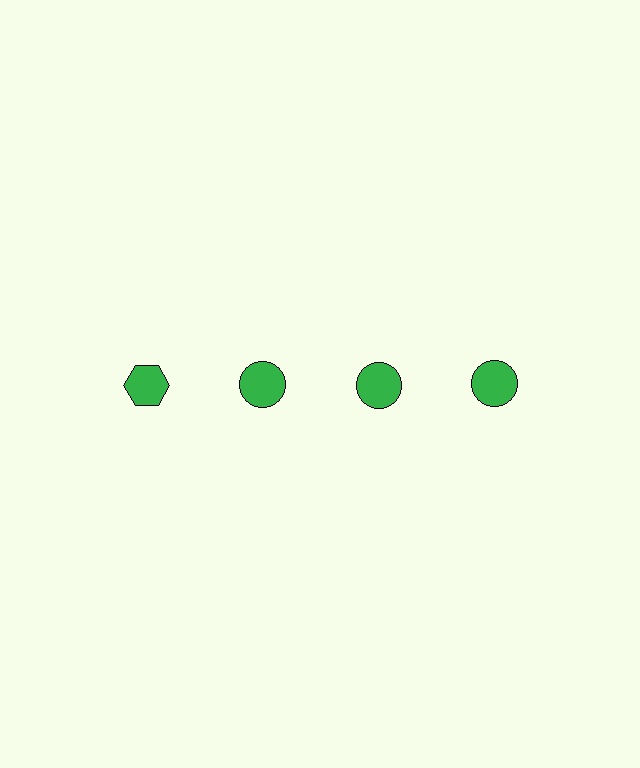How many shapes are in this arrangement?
There are 4 shapes arranged in a grid pattern.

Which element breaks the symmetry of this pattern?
The green hexagon in the top row, leftmost column breaks the symmetry. All other shapes are green circles.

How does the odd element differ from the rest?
It has a different shape: hexagon instead of circle.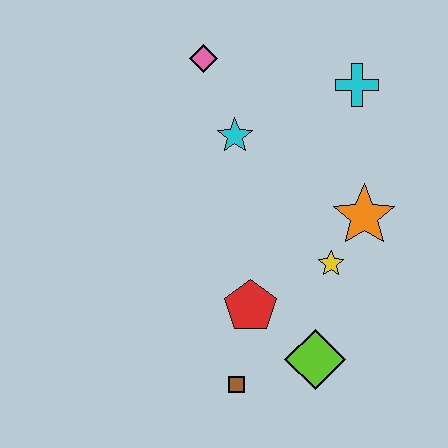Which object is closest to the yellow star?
The orange star is closest to the yellow star.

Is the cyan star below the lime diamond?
No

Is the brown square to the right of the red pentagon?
No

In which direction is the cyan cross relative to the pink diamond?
The cyan cross is to the right of the pink diamond.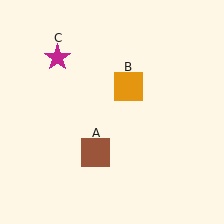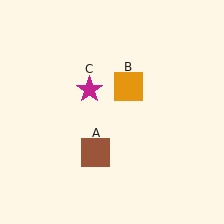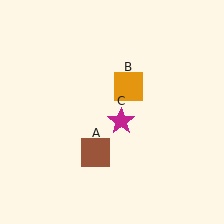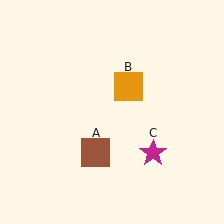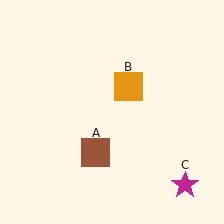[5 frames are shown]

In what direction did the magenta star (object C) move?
The magenta star (object C) moved down and to the right.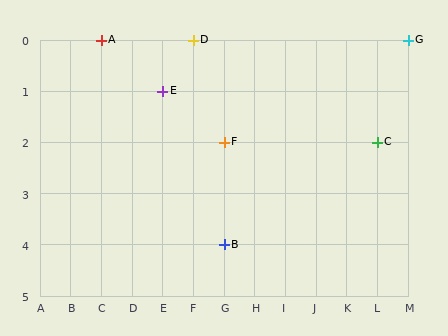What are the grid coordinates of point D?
Point D is at grid coordinates (F, 0).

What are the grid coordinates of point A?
Point A is at grid coordinates (C, 0).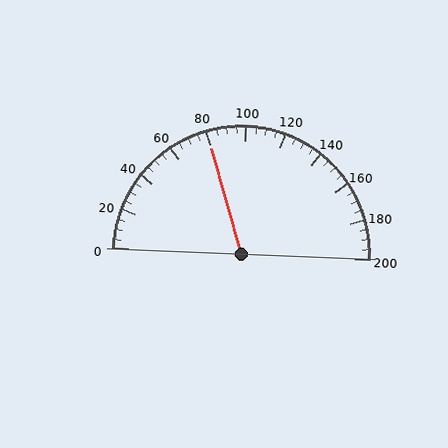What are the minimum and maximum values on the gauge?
The gauge ranges from 0 to 200.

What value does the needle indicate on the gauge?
The needle indicates approximately 80.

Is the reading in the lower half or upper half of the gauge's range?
The reading is in the lower half of the range (0 to 200).